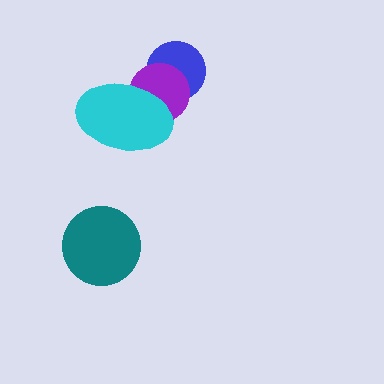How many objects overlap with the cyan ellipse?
2 objects overlap with the cyan ellipse.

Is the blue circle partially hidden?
Yes, it is partially covered by another shape.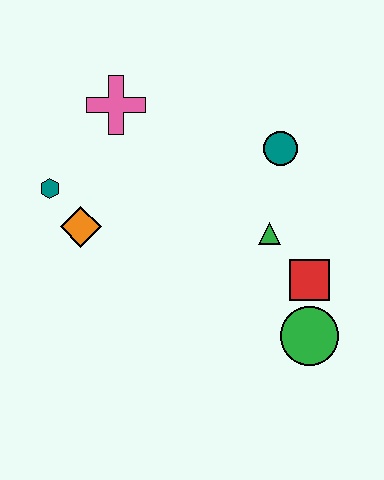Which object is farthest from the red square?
The teal hexagon is farthest from the red square.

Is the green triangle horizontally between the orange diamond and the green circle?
Yes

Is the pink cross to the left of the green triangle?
Yes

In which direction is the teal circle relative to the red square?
The teal circle is above the red square.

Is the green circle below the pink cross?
Yes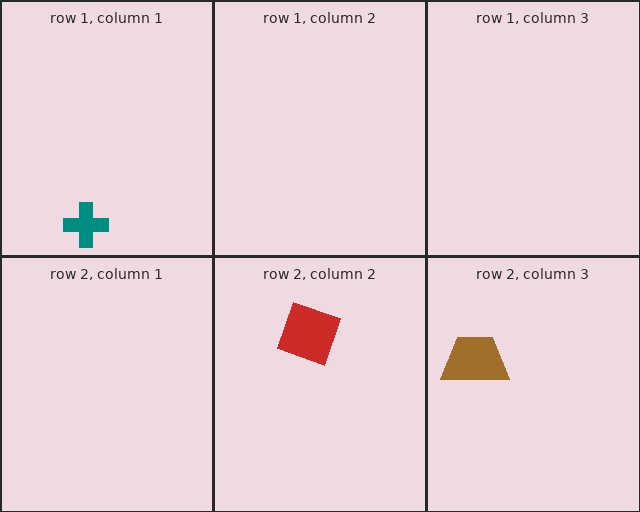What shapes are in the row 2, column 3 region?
The brown trapezoid.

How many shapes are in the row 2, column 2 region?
1.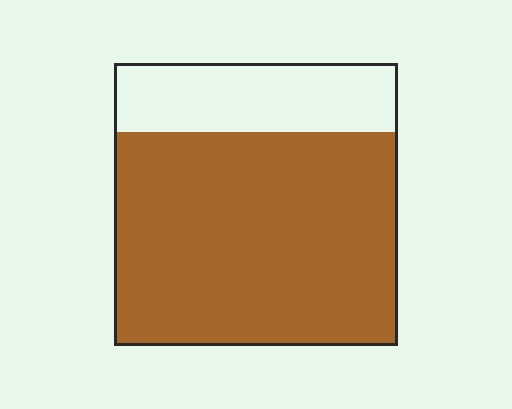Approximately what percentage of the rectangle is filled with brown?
Approximately 75%.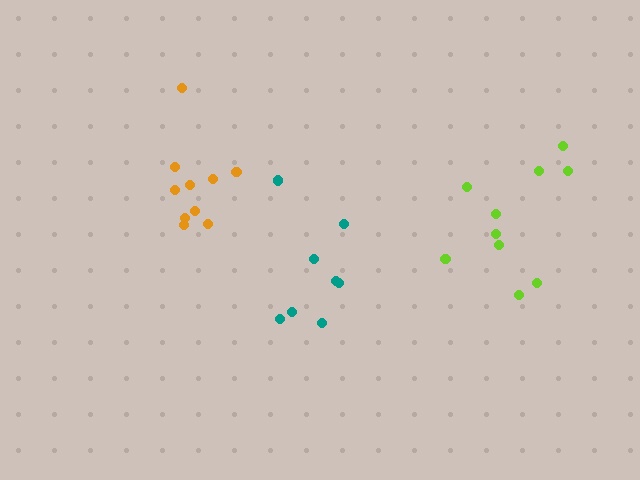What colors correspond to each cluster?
The clusters are colored: lime, teal, orange.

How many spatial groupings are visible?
There are 3 spatial groupings.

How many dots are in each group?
Group 1: 10 dots, Group 2: 8 dots, Group 3: 10 dots (28 total).